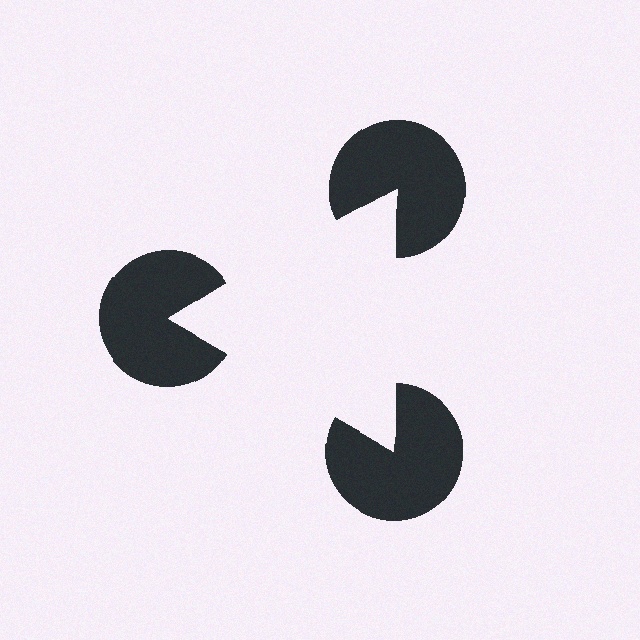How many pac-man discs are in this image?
There are 3 — one at each vertex of the illusory triangle.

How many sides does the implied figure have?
3 sides.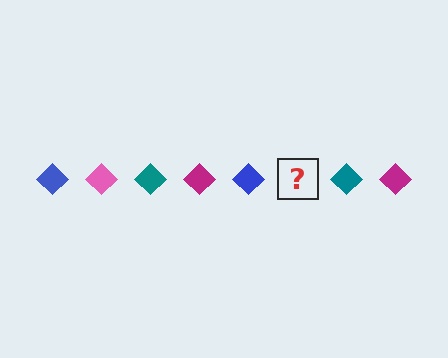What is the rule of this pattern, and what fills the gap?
The rule is that the pattern cycles through blue, pink, teal, magenta diamonds. The gap should be filled with a pink diamond.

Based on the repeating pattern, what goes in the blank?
The blank should be a pink diamond.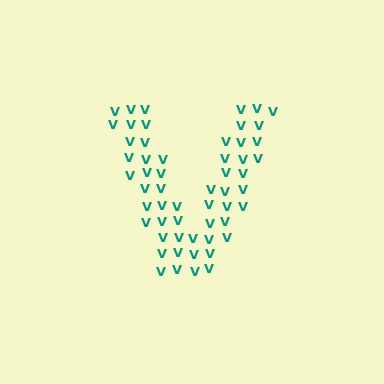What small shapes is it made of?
It is made of small letter V's.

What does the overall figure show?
The overall figure shows the letter V.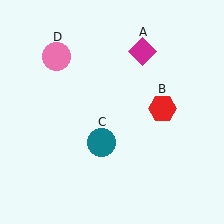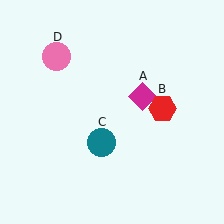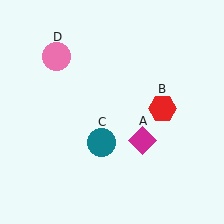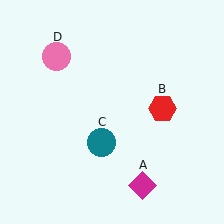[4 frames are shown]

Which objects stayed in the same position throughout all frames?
Red hexagon (object B) and teal circle (object C) and pink circle (object D) remained stationary.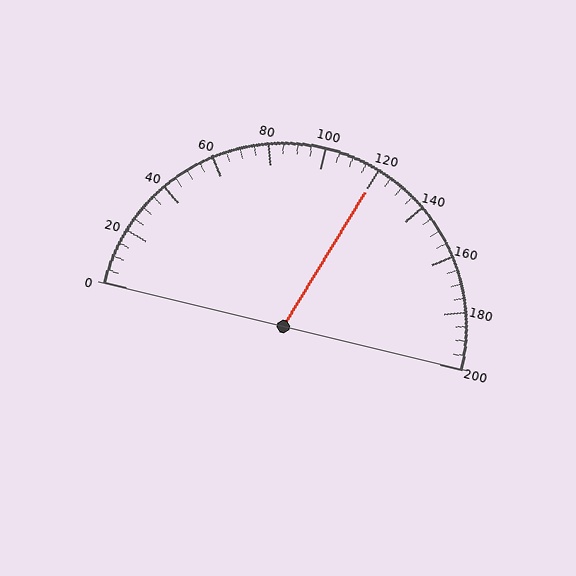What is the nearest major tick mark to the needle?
The nearest major tick mark is 120.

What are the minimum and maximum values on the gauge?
The gauge ranges from 0 to 200.